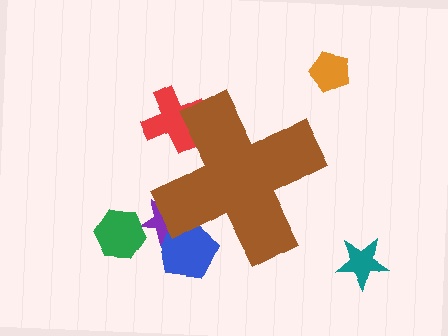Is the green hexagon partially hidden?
No, the green hexagon is fully visible.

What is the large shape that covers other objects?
A brown cross.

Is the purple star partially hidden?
Yes, the purple star is partially hidden behind the brown cross.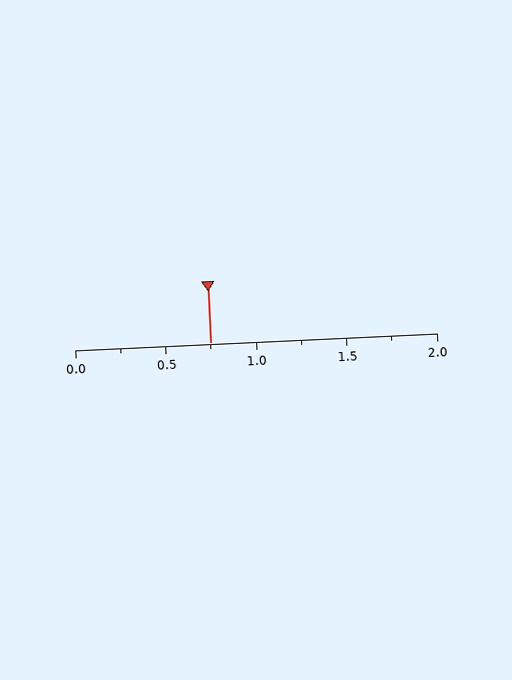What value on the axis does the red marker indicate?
The marker indicates approximately 0.75.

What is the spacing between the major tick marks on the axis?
The major ticks are spaced 0.5 apart.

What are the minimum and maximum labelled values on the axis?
The axis runs from 0.0 to 2.0.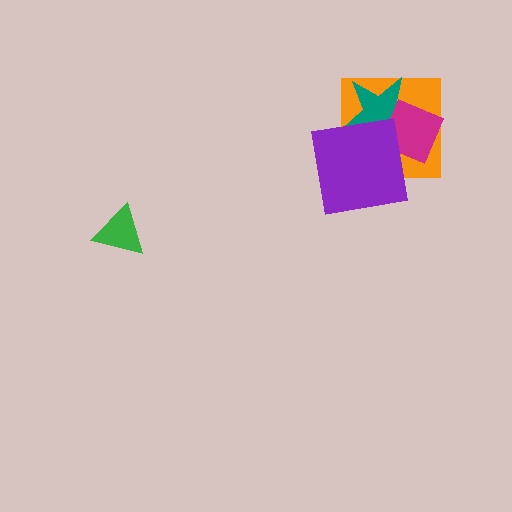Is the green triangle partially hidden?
No, no other shape covers it.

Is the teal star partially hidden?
Yes, it is partially covered by another shape.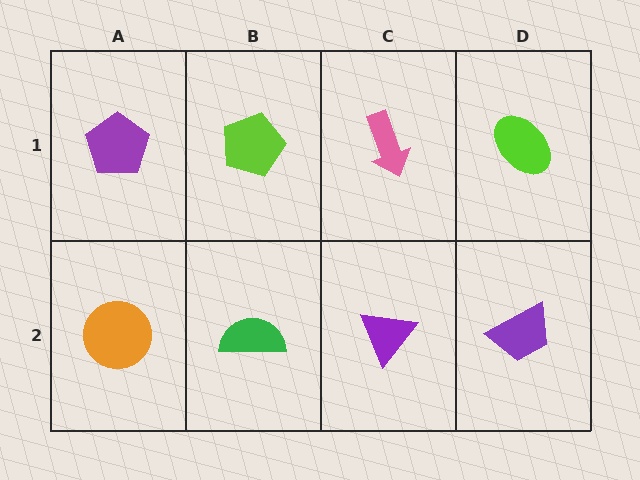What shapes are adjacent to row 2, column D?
A lime ellipse (row 1, column D), a purple triangle (row 2, column C).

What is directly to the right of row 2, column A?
A green semicircle.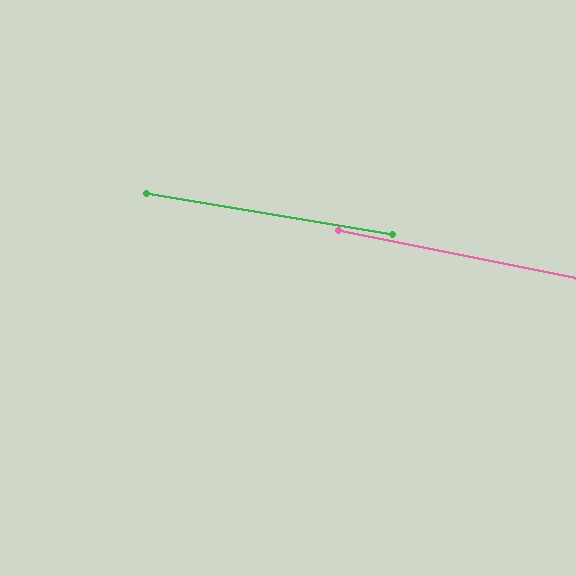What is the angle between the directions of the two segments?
Approximately 2 degrees.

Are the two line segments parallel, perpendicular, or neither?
Parallel — their directions differ by only 1.7°.